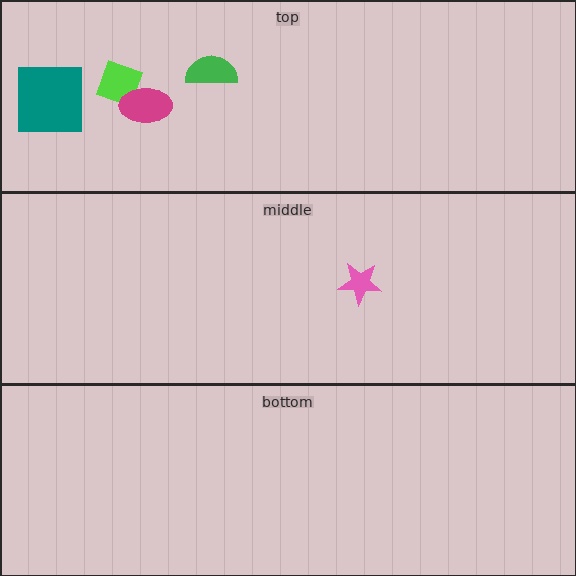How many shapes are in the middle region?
1.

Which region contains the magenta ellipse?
The top region.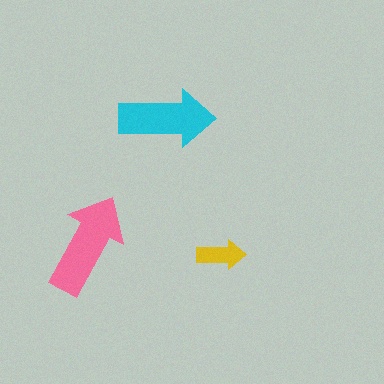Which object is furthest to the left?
The pink arrow is leftmost.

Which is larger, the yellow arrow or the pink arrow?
The pink one.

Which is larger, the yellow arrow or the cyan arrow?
The cyan one.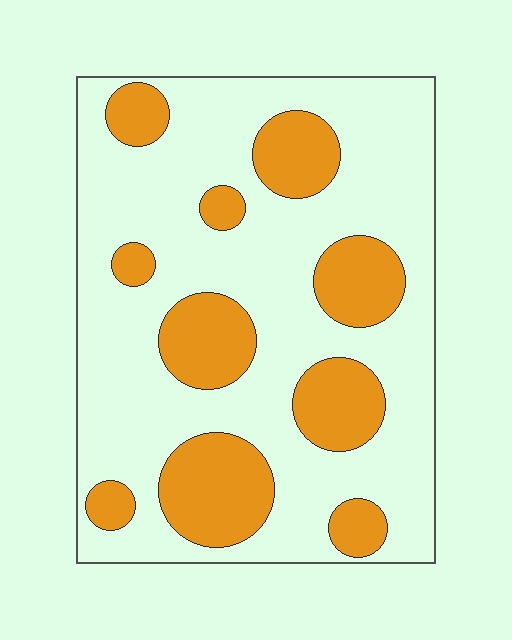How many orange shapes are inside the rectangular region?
10.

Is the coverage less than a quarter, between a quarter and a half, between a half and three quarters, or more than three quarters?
Between a quarter and a half.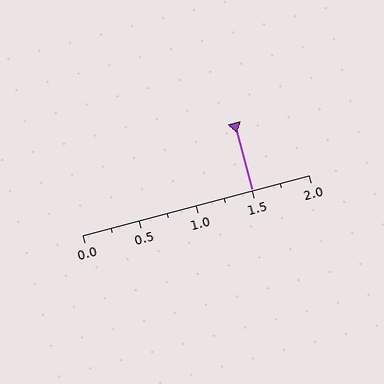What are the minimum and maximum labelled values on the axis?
The axis runs from 0.0 to 2.0.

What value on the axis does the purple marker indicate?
The marker indicates approximately 1.5.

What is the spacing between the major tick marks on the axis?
The major ticks are spaced 0.5 apart.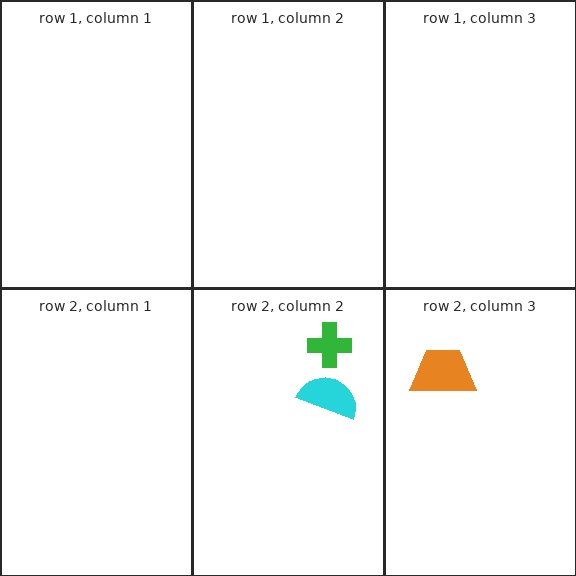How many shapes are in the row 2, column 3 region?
1.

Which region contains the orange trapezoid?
The row 2, column 3 region.